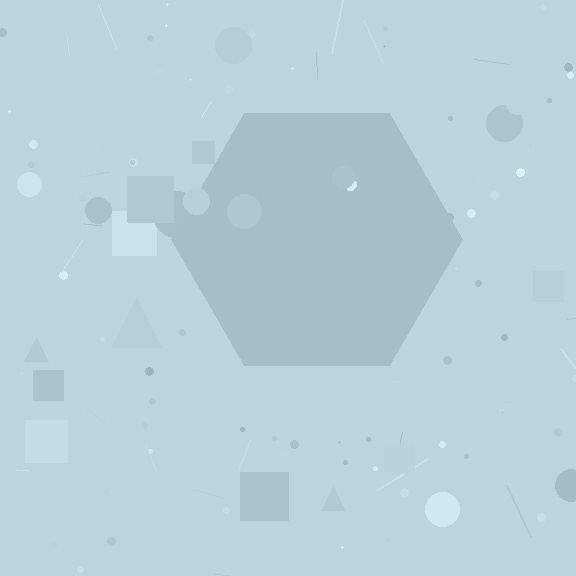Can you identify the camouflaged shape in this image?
The camouflaged shape is a hexagon.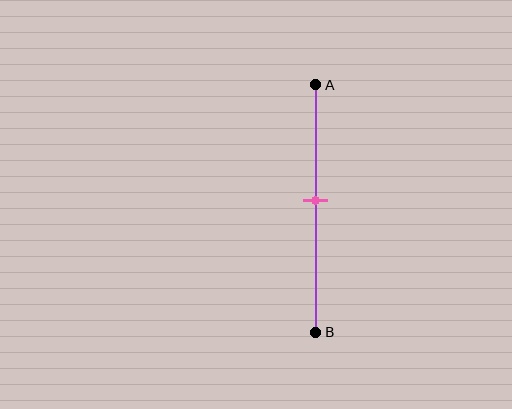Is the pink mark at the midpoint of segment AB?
No, the mark is at about 45% from A, not at the 50% midpoint.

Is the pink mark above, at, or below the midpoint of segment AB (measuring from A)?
The pink mark is above the midpoint of segment AB.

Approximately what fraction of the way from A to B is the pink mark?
The pink mark is approximately 45% of the way from A to B.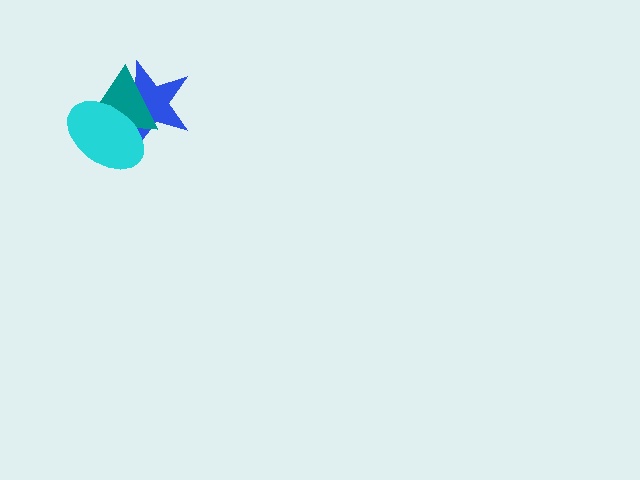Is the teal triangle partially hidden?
Yes, it is partially covered by another shape.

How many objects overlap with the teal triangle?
2 objects overlap with the teal triangle.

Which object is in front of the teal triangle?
The cyan ellipse is in front of the teal triangle.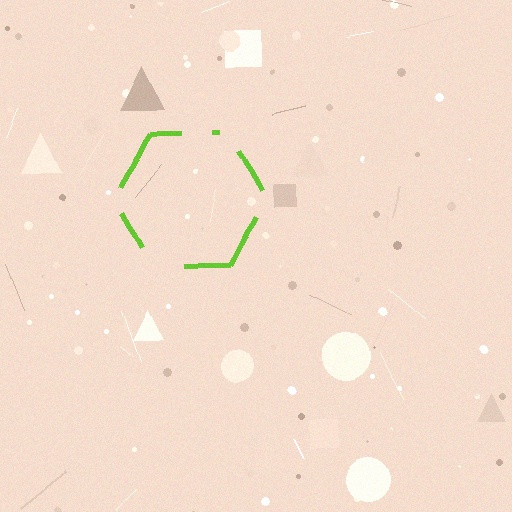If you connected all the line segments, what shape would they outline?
They would outline a hexagon.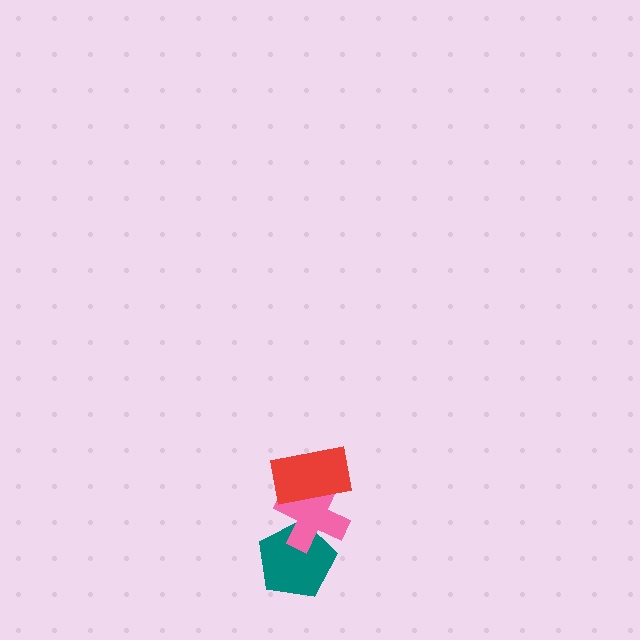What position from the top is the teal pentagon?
The teal pentagon is 3rd from the top.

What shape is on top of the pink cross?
The red rectangle is on top of the pink cross.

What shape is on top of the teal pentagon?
The pink cross is on top of the teal pentagon.